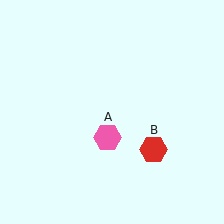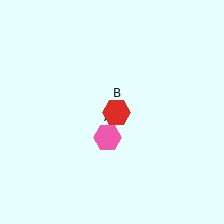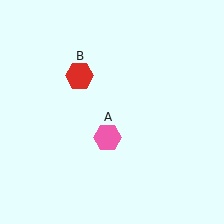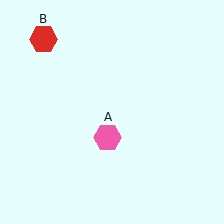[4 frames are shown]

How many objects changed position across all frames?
1 object changed position: red hexagon (object B).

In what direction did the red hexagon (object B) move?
The red hexagon (object B) moved up and to the left.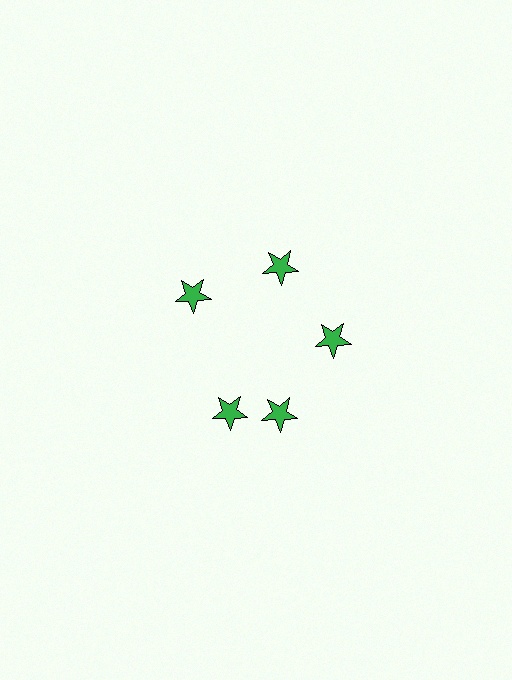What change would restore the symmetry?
The symmetry would be restored by rotating it back into even spacing with its neighbors so that all 5 stars sit at equal angles and equal distance from the center.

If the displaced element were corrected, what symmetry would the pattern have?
It would have 5-fold rotational symmetry — the pattern would map onto itself every 72 degrees.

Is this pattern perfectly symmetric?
No. The 5 green stars are arranged in a ring, but one element near the 8 o'clock position is rotated out of alignment along the ring, breaking the 5-fold rotational symmetry.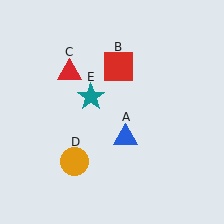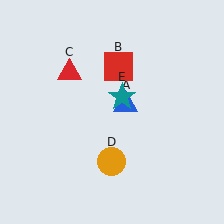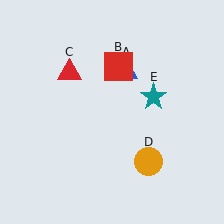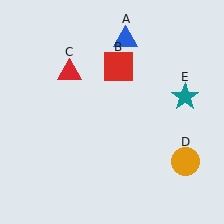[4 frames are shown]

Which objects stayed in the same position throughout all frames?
Red square (object B) and red triangle (object C) remained stationary.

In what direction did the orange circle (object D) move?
The orange circle (object D) moved right.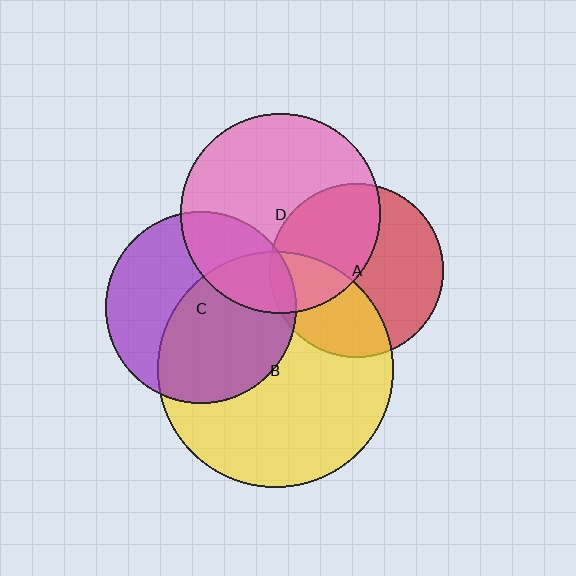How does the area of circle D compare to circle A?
Approximately 1.3 times.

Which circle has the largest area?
Circle B (yellow).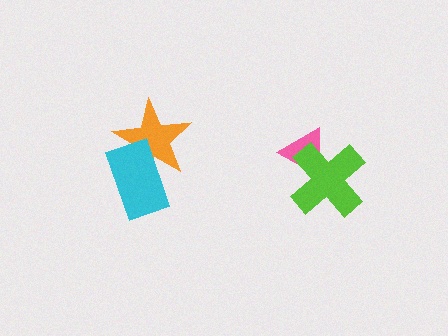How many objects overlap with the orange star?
1 object overlaps with the orange star.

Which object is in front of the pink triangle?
The lime cross is in front of the pink triangle.